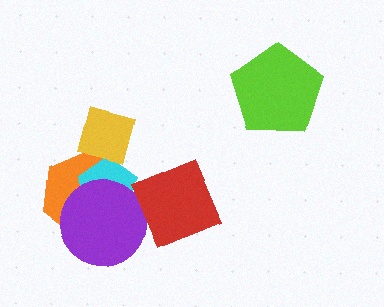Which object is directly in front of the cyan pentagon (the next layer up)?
The purple circle is directly in front of the cyan pentagon.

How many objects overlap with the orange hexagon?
3 objects overlap with the orange hexagon.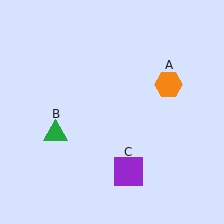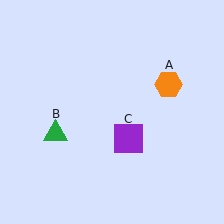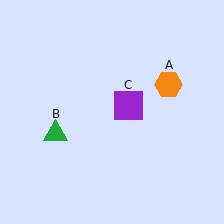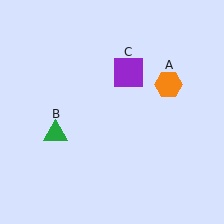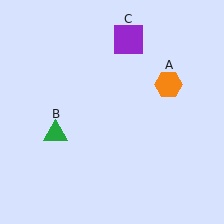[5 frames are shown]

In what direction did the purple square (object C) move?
The purple square (object C) moved up.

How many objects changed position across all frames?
1 object changed position: purple square (object C).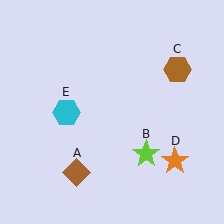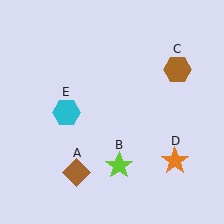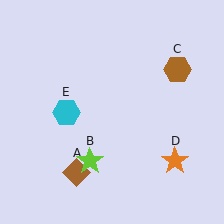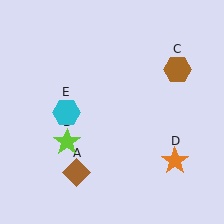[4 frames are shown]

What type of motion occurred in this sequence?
The lime star (object B) rotated clockwise around the center of the scene.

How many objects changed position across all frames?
1 object changed position: lime star (object B).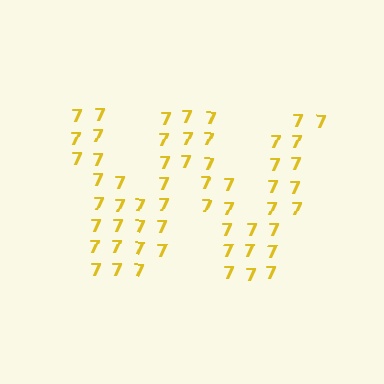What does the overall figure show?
The overall figure shows the letter W.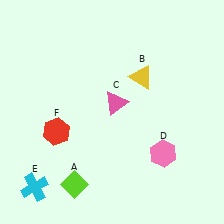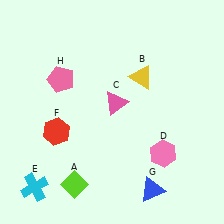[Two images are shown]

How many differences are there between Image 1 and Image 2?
There are 2 differences between the two images.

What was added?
A blue triangle (G), a pink pentagon (H) were added in Image 2.